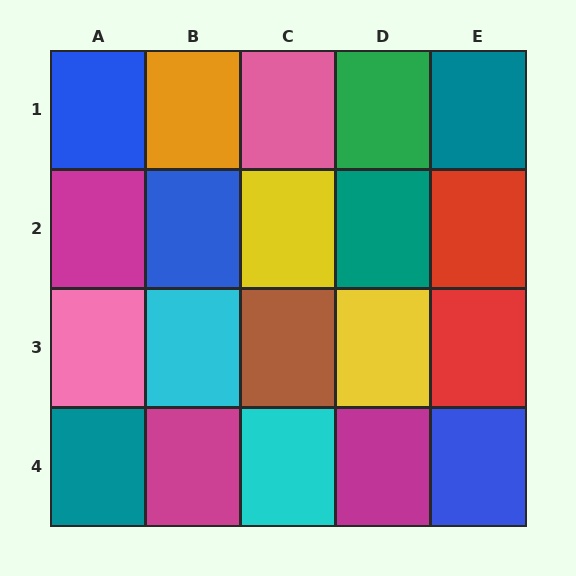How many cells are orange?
1 cell is orange.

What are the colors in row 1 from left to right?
Blue, orange, pink, green, teal.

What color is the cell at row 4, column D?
Magenta.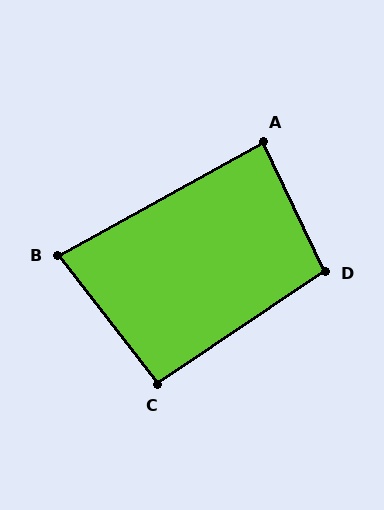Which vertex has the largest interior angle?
D, at approximately 99 degrees.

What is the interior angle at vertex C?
Approximately 94 degrees (approximately right).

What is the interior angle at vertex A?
Approximately 86 degrees (approximately right).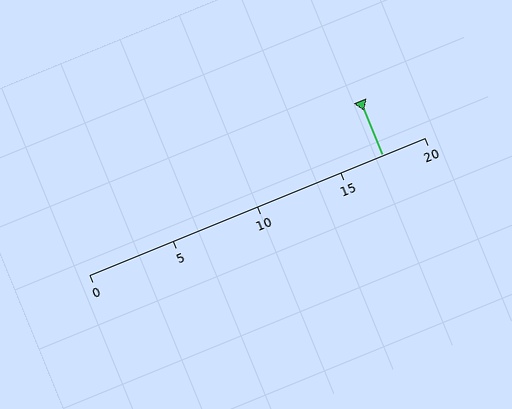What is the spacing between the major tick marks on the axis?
The major ticks are spaced 5 apart.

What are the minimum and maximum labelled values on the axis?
The axis runs from 0 to 20.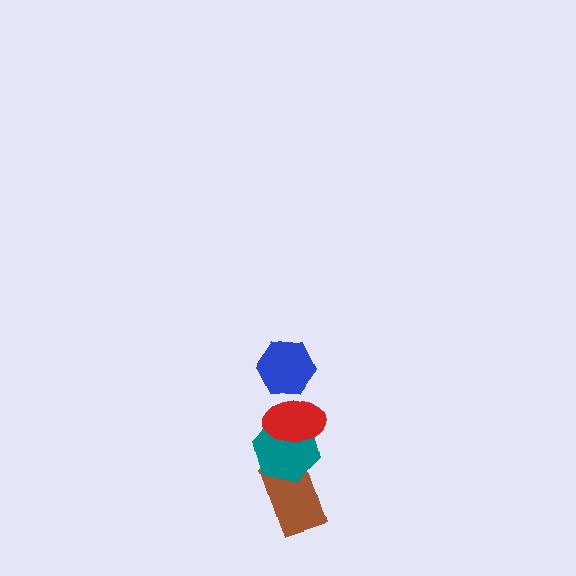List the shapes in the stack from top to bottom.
From top to bottom: the blue hexagon, the red ellipse, the teal hexagon, the brown rectangle.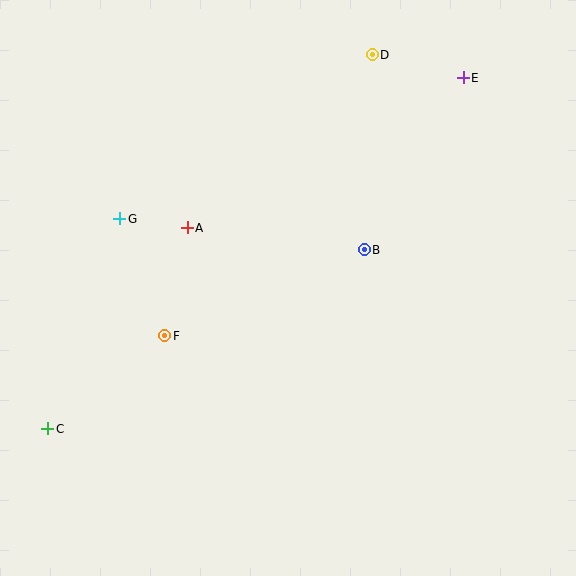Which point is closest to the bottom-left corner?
Point C is closest to the bottom-left corner.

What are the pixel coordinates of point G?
Point G is at (120, 219).